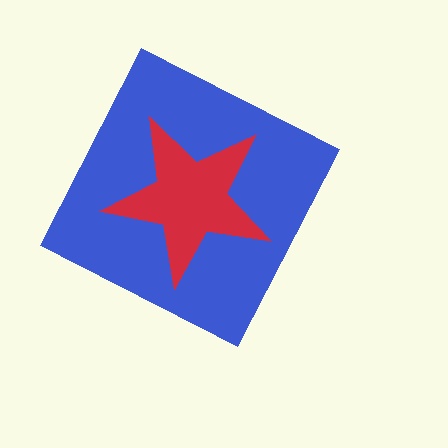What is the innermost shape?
The red star.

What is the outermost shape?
The blue diamond.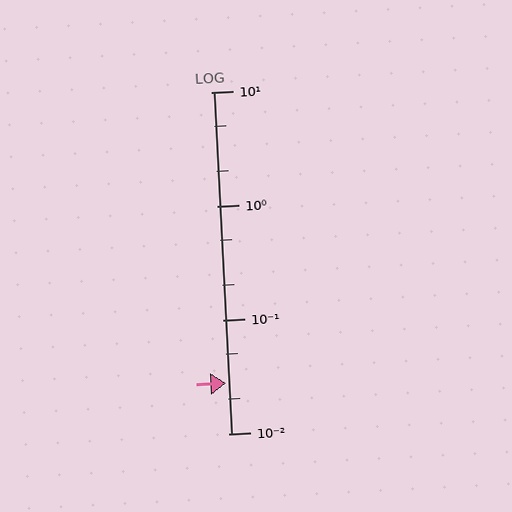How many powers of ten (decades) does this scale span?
The scale spans 3 decades, from 0.01 to 10.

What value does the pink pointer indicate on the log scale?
The pointer indicates approximately 0.028.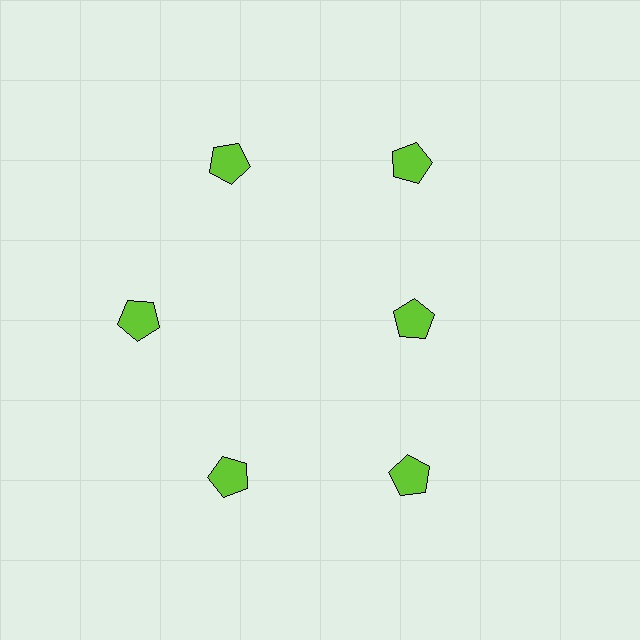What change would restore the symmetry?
The symmetry would be restored by moving it outward, back onto the ring so that all 6 pentagons sit at equal angles and equal distance from the center.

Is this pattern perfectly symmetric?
No. The 6 lime pentagons are arranged in a ring, but one element near the 3 o'clock position is pulled inward toward the center, breaking the 6-fold rotational symmetry.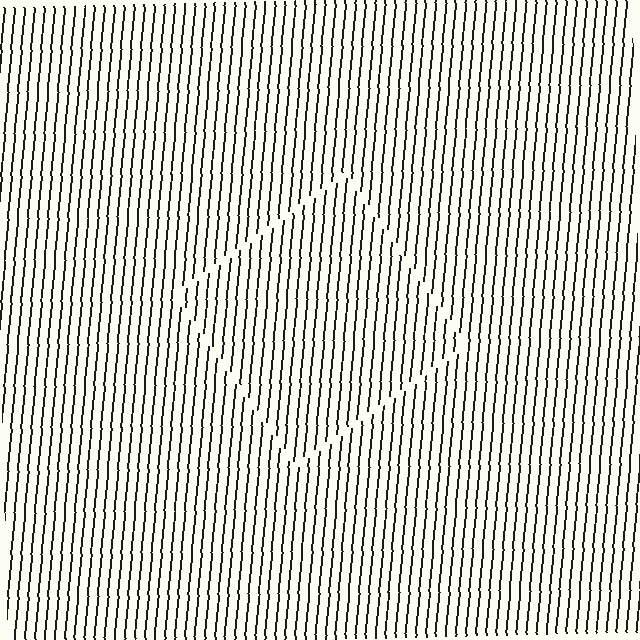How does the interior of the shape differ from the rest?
The interior of the shape contains the same grating, shifted by half a period — the contour is defined by the phase discontinuity where line-ends from the inner and outer gratings abut.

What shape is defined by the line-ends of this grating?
An illusory square. The interior of the shape contains the same grating, shifted by half a period — the contour is defined by the phase discontinuity where line-ends from the inner and outer gratings abut.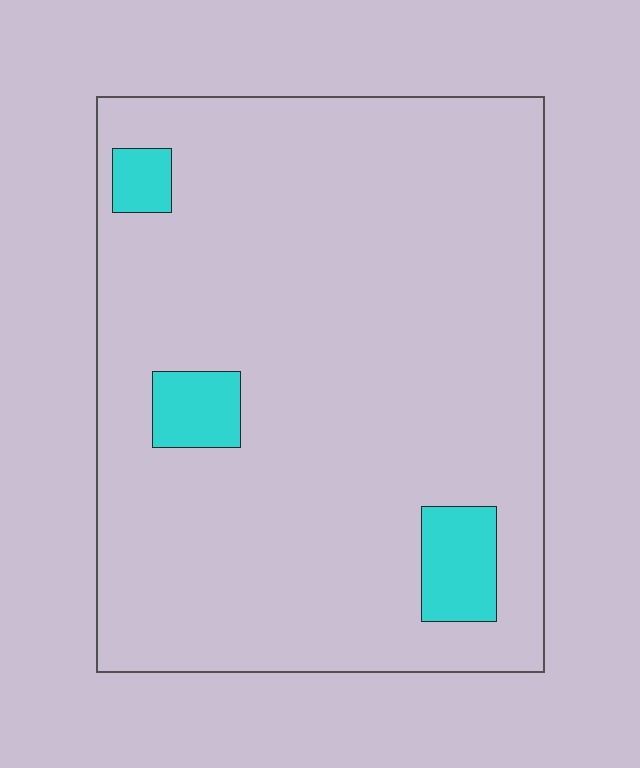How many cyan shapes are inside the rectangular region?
3.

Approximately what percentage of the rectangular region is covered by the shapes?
Approximately 10%.